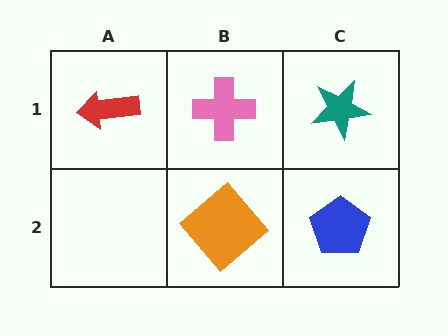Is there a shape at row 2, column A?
No, that cell is empty.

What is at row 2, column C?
A blue pentagon.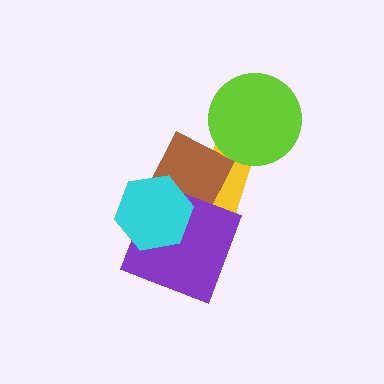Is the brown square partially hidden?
Yes, it is partially covered by another shape.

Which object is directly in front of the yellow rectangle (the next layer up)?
The brown square is directly in front of the yellow rectangle.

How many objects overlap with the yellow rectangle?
2 objects overlap with the yellow rectangle.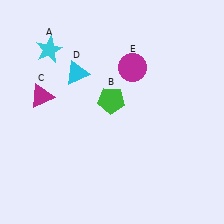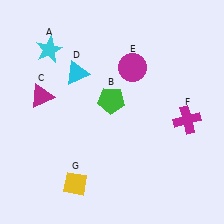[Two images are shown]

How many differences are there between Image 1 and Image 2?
There are 2 differences between the two images.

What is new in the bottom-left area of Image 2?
A yellow diamond (G) was added in the bottom-left area of Image 2.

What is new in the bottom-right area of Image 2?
A magenta cross (F) was added in the bottom-right area of Image 2.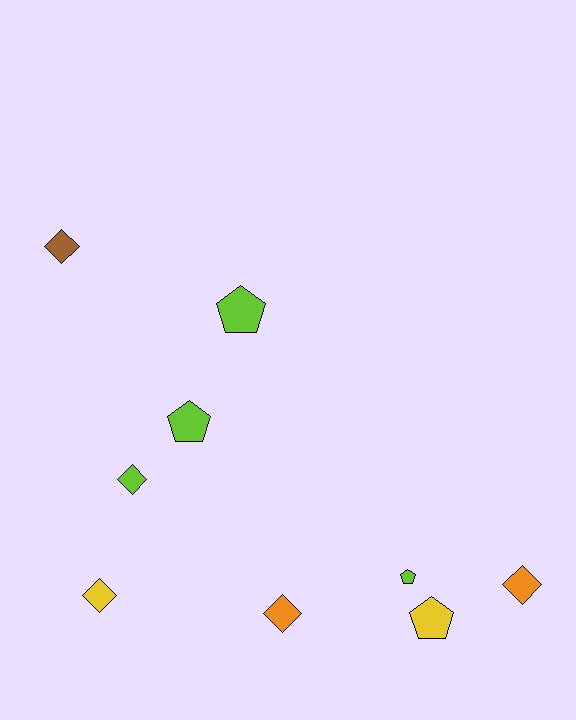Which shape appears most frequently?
Diamond, with 5 objects.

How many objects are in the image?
There are 9 objects.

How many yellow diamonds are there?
There is 1 yellow diamond.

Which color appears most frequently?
Lime, with 4 objects.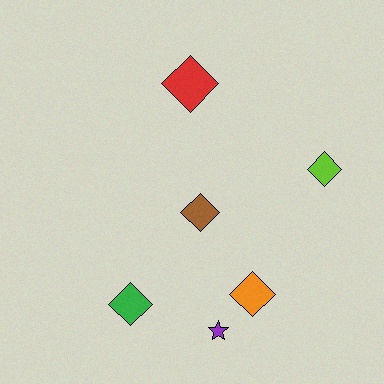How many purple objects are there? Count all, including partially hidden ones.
There is 1 purple object.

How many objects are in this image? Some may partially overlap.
There are 6 objects.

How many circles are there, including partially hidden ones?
There are no circles.